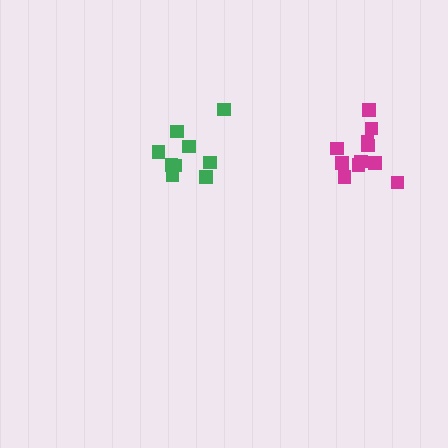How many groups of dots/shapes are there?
There are 2 groups.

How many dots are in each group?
Group 1: 9 dots, Group 2: 11 dots (20 total).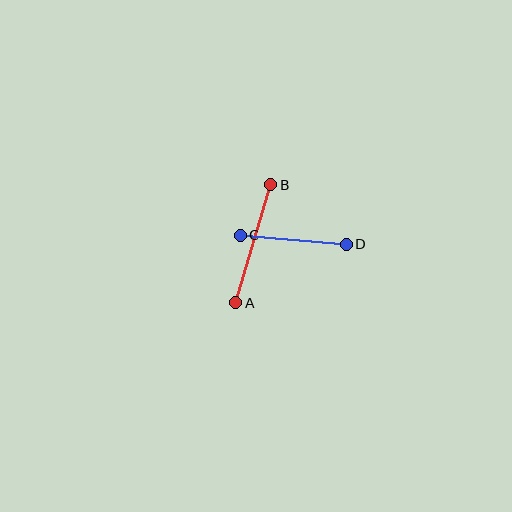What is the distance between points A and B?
The distance is approximately 123 pixels.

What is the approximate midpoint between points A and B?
The midpoint is at approximately (253, 244) pixels.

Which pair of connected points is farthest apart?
Points A and B are farthest apart.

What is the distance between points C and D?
The distance is approximately 107 pixels.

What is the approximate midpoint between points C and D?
The midpoint is at approximately (293, 240) pixels.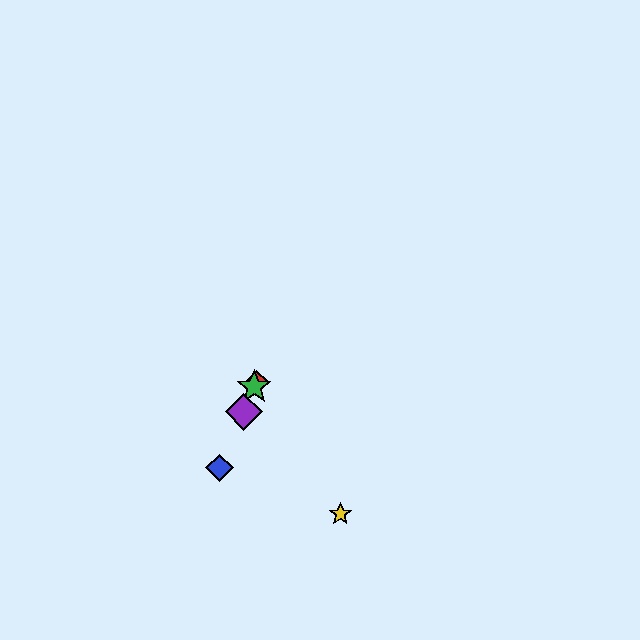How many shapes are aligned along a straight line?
4 shapes (the red diamond, the blue diamond, the green star, the purple diamond) are aligned along a straight line.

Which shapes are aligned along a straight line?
The red diamond, the blue diamond, the green star, the purple diamond are aligned along a straight line.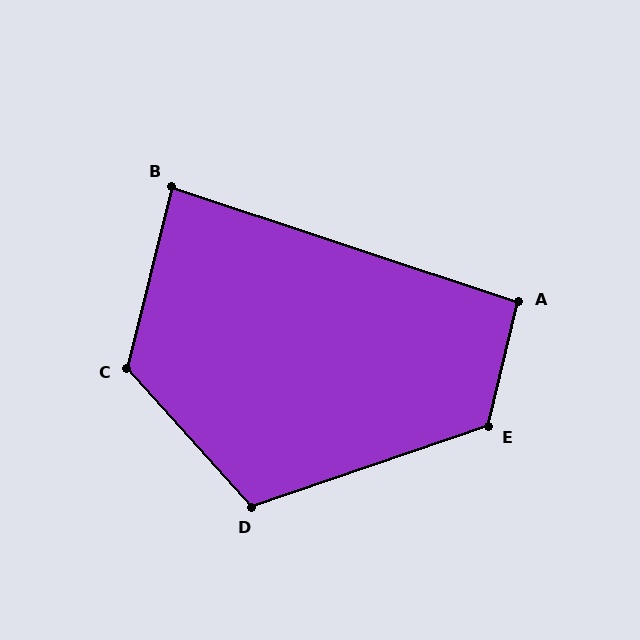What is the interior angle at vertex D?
Approximately 113 degrees (obtuse).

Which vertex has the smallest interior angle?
B, at approximately 86 degrees.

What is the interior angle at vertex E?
Approximately 122 degrees (obtuse).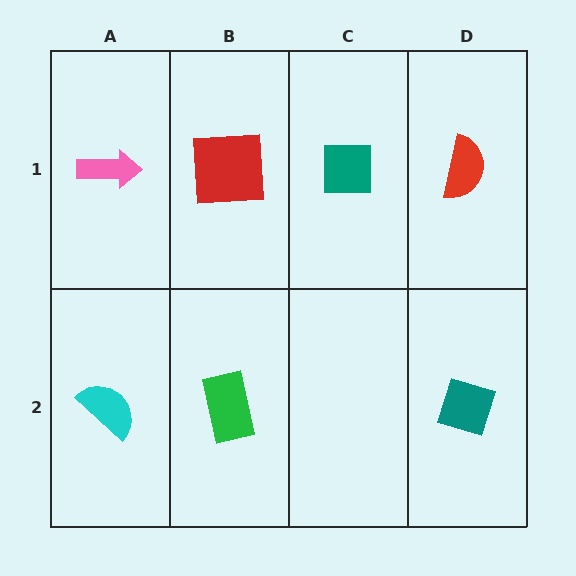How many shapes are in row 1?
4 shapes.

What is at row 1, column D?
A red semicircle.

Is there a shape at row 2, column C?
No, that cell is empty.